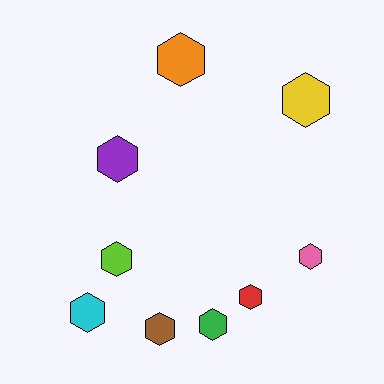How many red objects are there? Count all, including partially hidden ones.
There is 1 red object.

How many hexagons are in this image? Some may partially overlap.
There are 9 hexagons.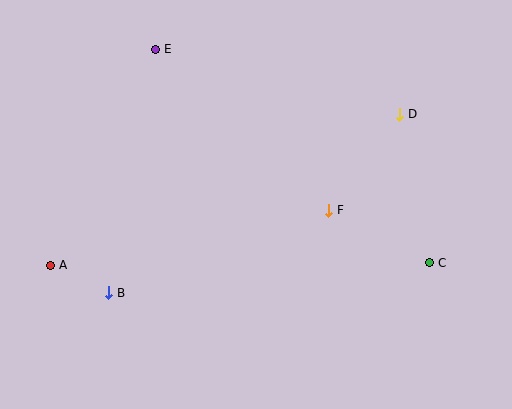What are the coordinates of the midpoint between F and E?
The midpoint between F and E is at (242, 130).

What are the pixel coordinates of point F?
Point F is at (329, 210).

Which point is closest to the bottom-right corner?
Point C is closest to the bottom-right corner.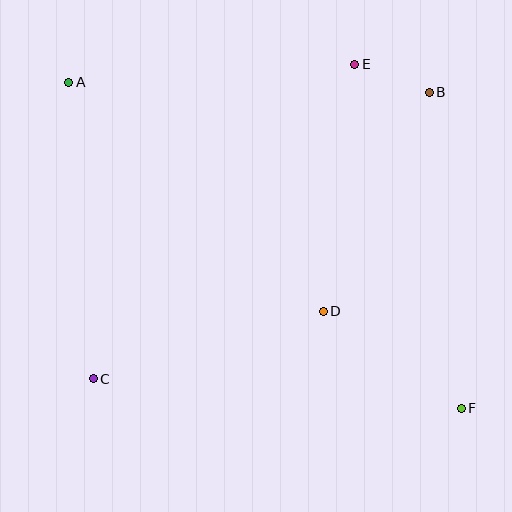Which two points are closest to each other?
Points B and E are closest to each other.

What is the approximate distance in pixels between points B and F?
The distance between B and F is approximately 318 pixels.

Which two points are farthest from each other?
Points A and F are farthest from each other.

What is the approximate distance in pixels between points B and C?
The distance between B and C is approximately 442 pixels.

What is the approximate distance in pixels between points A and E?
The distance between A and E is approximately 287 pixels.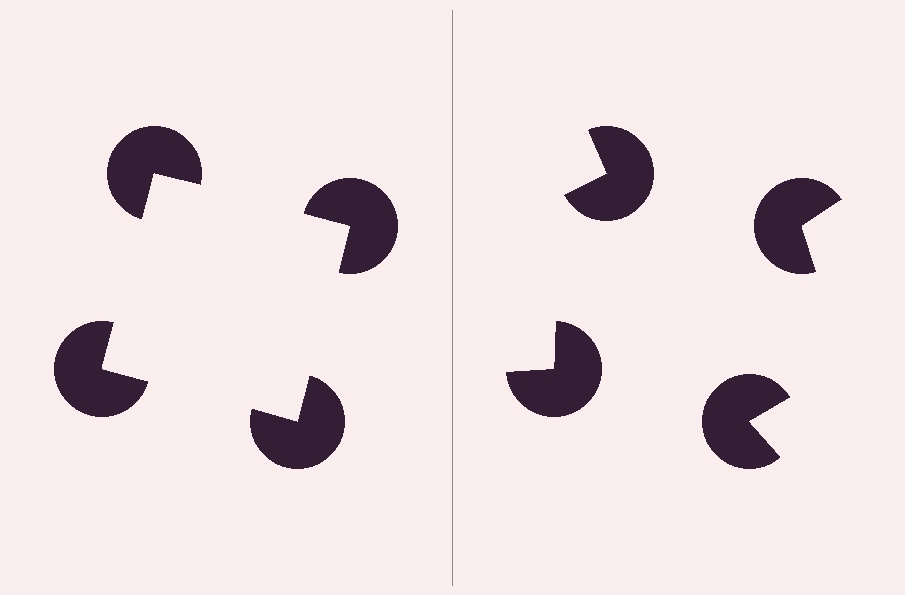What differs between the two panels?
The pac-man discs are positioned identically on both sides; only the wedge orientations differ. On the left they align to a square; on the right they are misaligned.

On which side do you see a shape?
An illusory square appears on the left side. On the right side the wedge cuts are rotated, so no coherent shape forms.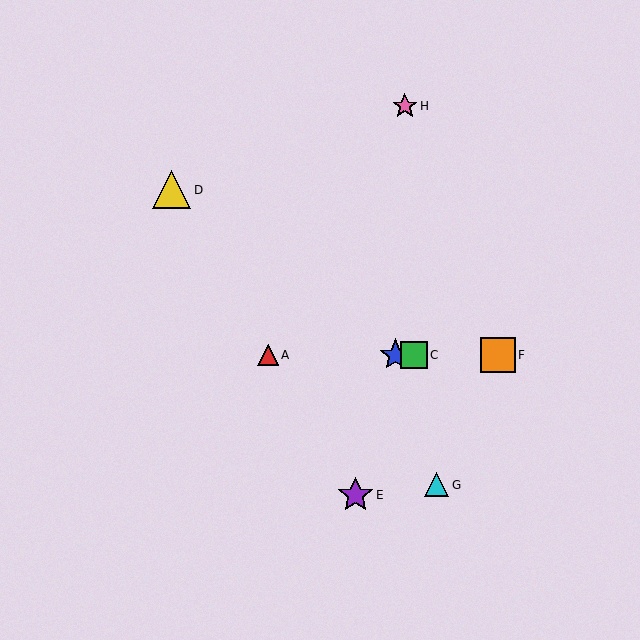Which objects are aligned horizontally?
Objects A, B, C, F are aligned horizontally.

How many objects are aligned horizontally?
4 objects (A, B, C, F) are aligned horizontally.